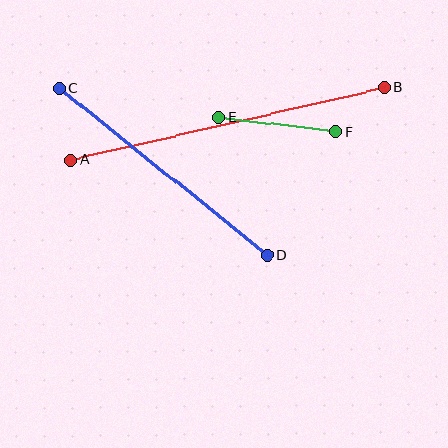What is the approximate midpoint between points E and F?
The midpoint is at approximately (277, 125) pixels.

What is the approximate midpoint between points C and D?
The midpoint is at approximately (163, 172) pixels.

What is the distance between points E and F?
The distance is approximately 118 pixels.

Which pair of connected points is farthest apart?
Points A and B are farthest apart.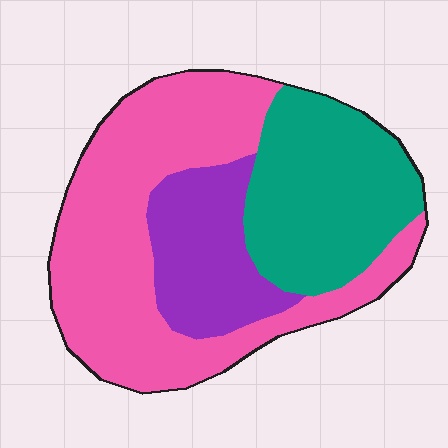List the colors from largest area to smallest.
From largest to smallest: pink, teal, purple.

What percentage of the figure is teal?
Teal covers 30% of the figure.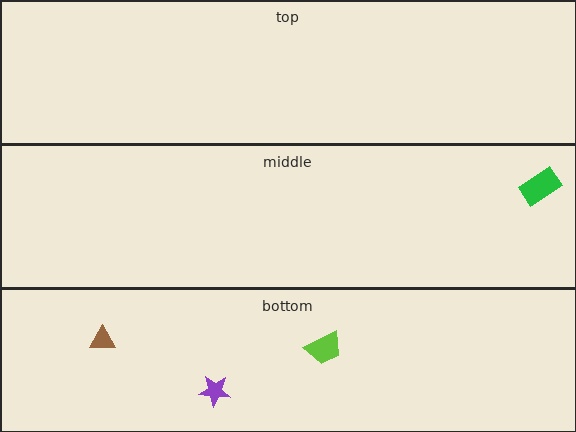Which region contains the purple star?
The bottom region.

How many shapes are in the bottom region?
3.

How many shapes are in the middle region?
1.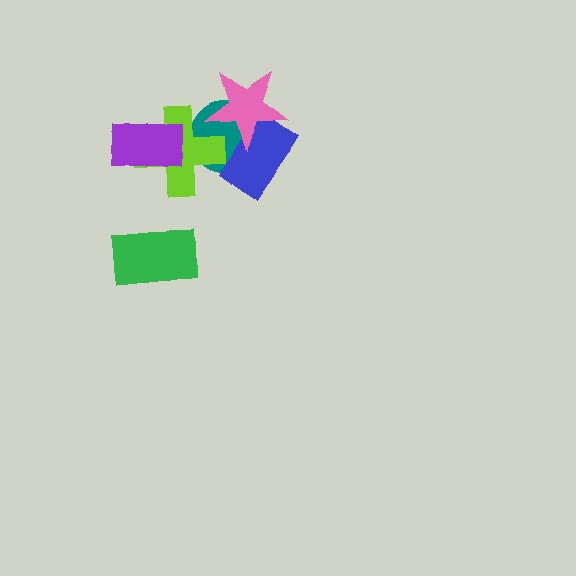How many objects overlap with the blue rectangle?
2 objects overlap with the blue rectangle.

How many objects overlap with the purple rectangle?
1 object overlaps with the purple rectangle.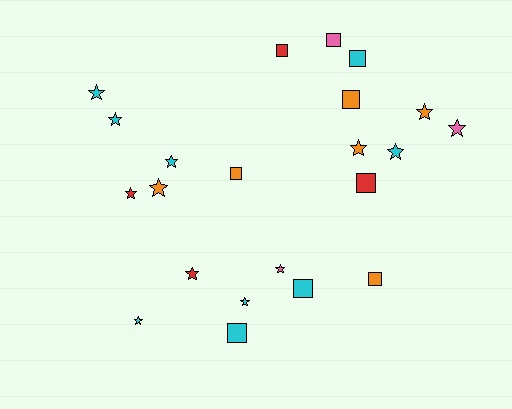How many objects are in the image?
There are 22 objects.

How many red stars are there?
There are 2 red stars.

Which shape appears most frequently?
Star, with 13 objects.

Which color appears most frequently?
Cyan, with 9 objects.